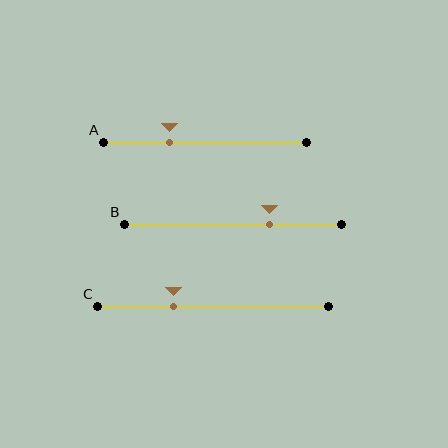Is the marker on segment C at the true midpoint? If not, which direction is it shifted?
No, the marker on segment C is shifted to the left by about 17% of the segment length.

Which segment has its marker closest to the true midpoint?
Segment C has its marker closest to the true midpoint.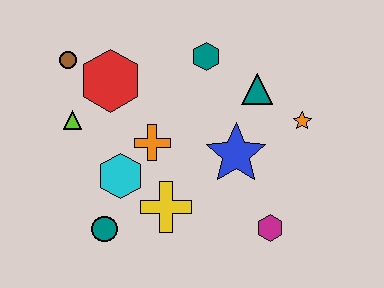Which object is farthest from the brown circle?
The magenta hexagon is farthest from the brown circle.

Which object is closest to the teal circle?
The cyan hexagon is closest to the teal circle.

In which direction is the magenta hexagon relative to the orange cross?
The magenta hexagon is to the right of the orange cross.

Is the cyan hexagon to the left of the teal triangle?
Yes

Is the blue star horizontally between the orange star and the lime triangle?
Yes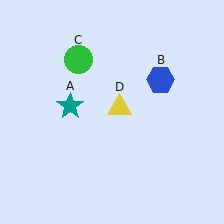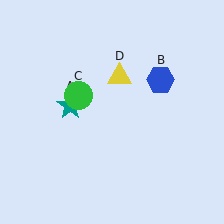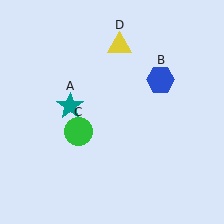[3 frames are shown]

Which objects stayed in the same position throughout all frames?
Teal star (object A) and blue hexagon (object B) remained stationary.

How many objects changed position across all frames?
2 objects changed position: green circle (object C), yellow triangle (object D).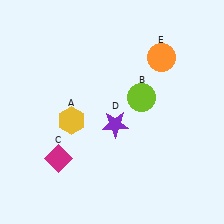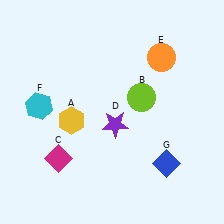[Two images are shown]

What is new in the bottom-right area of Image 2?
A blue diamond (G) was added in the bottom-right area of Image 2.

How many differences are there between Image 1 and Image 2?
There are 2 differences between the two images.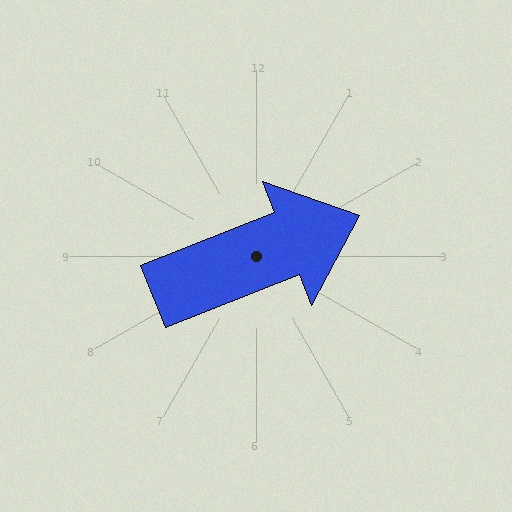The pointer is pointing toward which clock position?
Roughly 2 o'clock.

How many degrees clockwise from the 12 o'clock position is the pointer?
Approximately 68 degrees.